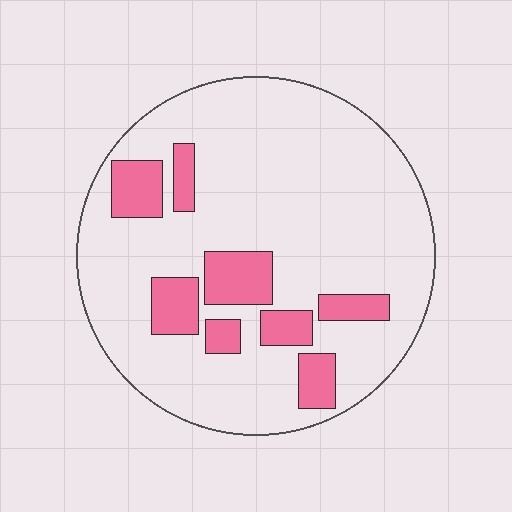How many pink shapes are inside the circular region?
8.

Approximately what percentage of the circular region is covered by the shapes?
Approximately 20%.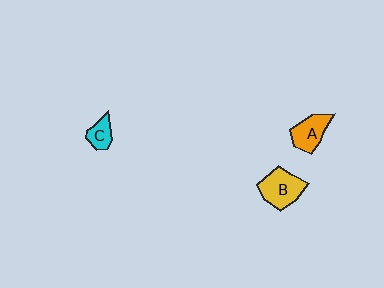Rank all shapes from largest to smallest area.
From largest to smallest: B (yellow), A (orange), C (cyan).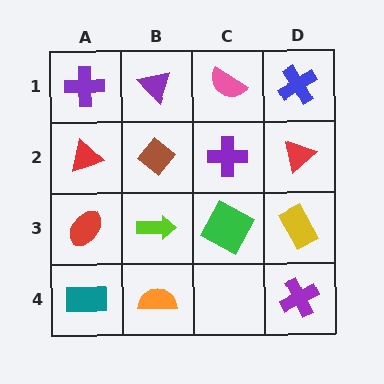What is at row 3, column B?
A lime arrow.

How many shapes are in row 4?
3 shapes.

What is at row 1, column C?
A pink semicircle.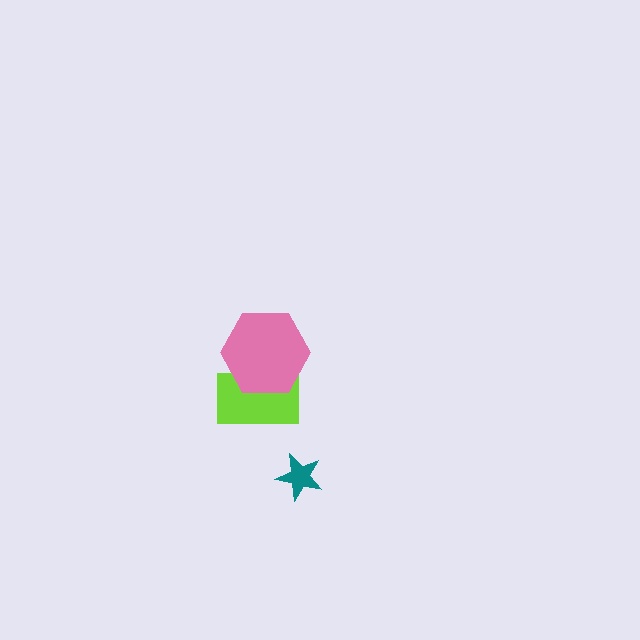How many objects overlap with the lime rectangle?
1 object overlaps with the lime rectangle.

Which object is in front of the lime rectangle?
The pink hexagon is in front of the lime rectangle.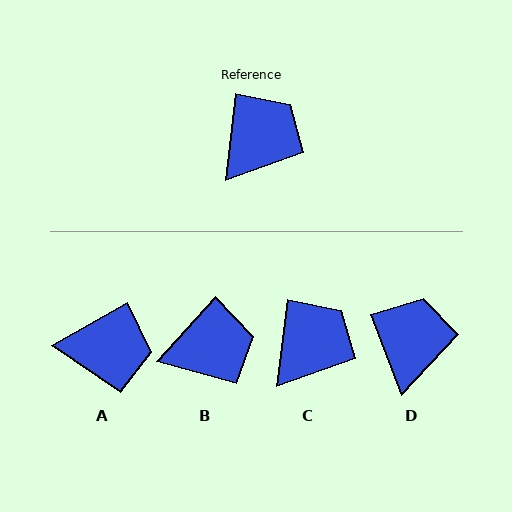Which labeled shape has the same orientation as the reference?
C.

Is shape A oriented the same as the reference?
No, it is off by about 54 degrees.